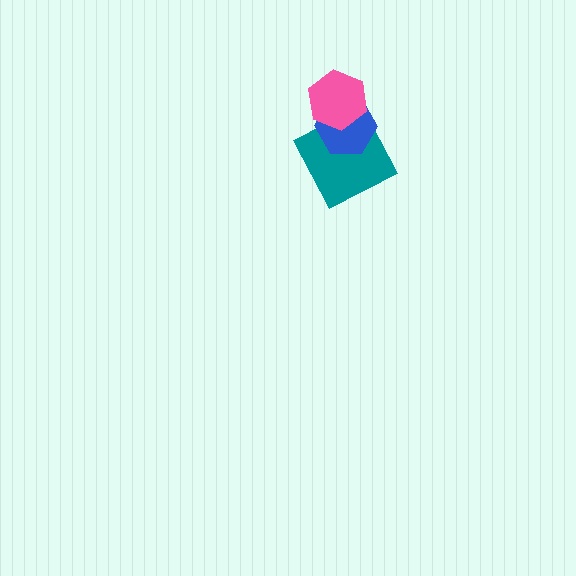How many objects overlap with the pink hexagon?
2 objects overlap with the pink hexagon.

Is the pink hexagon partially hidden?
No, no other shape covers it.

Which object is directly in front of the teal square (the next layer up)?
The blue hexagon is directly in front of the teal square.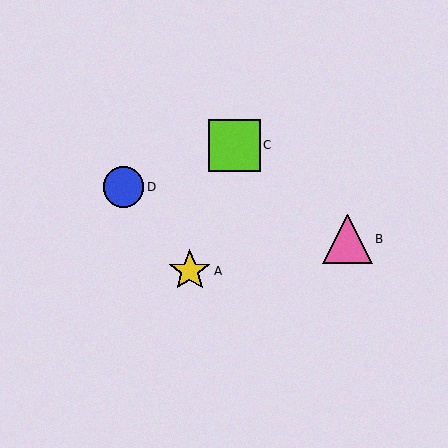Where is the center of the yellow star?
The center of the yellow star is at (190, 271).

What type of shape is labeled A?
Shape A is a yellow star.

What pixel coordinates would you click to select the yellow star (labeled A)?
Click at (190, 271) to select the yellow star A.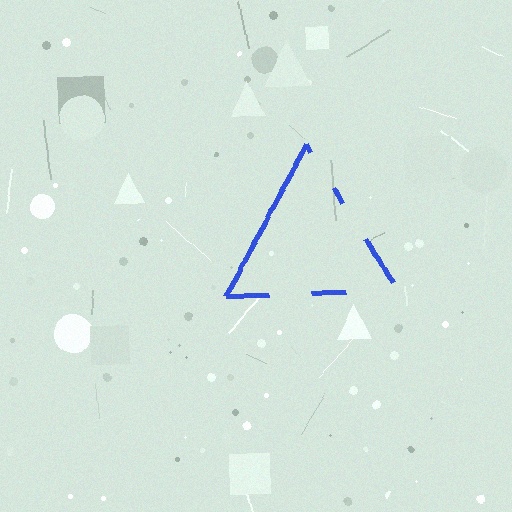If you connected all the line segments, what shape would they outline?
They would outline a triangle.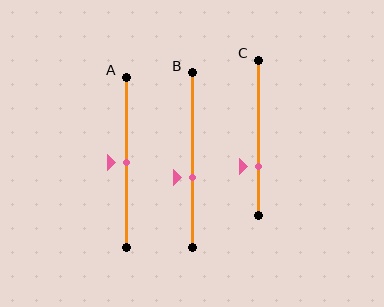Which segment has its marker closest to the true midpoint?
Segment A has its marker closest to the true midpoint.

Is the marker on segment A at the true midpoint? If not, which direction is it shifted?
Yes, the marker on segment A is at the true midpoint.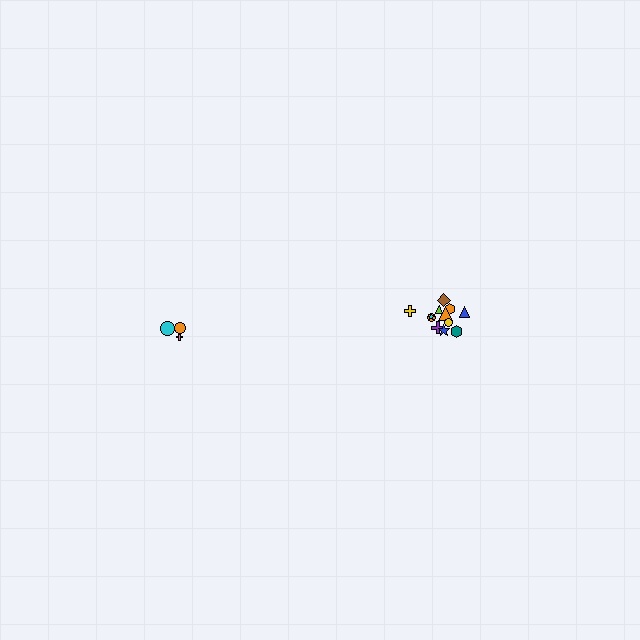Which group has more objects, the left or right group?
The right group.